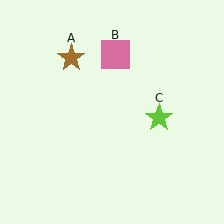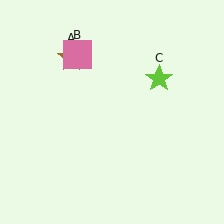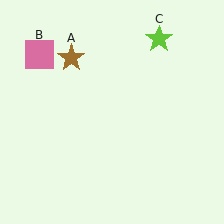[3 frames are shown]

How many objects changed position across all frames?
2 objects changed position: pink square (object B), lime star (object C).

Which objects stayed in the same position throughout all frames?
Brown star (object A) remained stationary.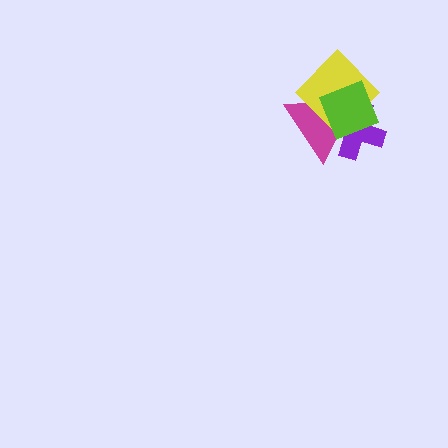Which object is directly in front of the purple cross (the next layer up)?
The magenta triangle is directly in front of the purple cross.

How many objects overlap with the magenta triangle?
3 objects overlap with the magenta triangle.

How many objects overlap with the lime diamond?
3 objects overlap with the lime diamond.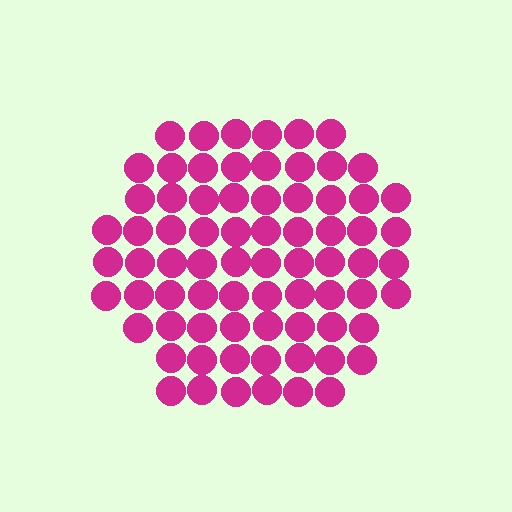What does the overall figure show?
The overall figure shows a hexagon.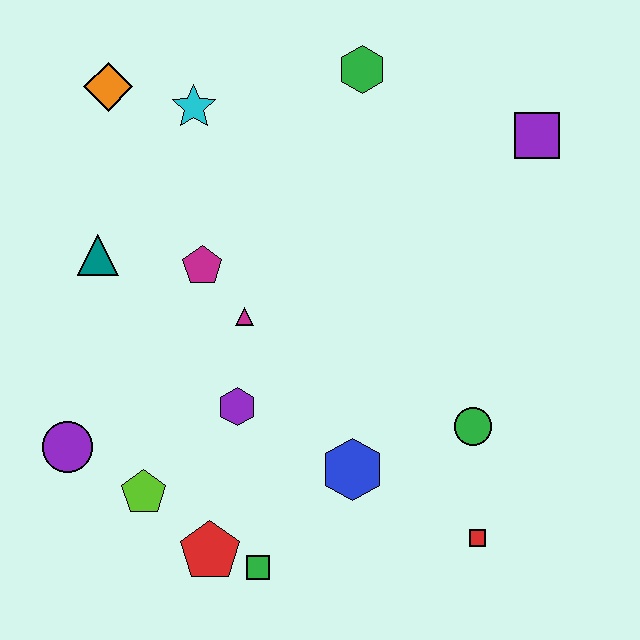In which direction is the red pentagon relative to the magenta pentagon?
The red pentagon is below the magenta pentagon.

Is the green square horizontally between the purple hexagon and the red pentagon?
No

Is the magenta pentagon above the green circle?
Yes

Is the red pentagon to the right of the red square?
No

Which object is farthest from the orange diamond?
The red square is farthest from the orange diamond.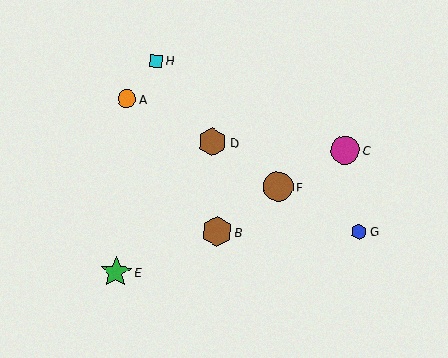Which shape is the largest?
The green star (labeled E) is the largest.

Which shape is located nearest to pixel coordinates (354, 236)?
The blue hexagon (labeled G) at (359, 232) is nearest to that location.